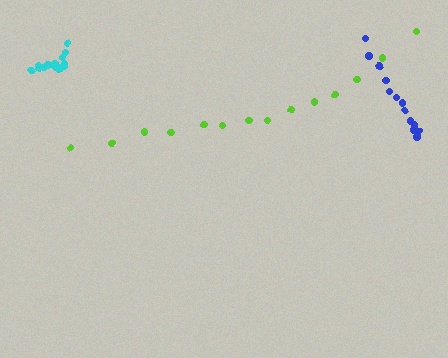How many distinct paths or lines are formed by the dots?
There are 3 distinct paths.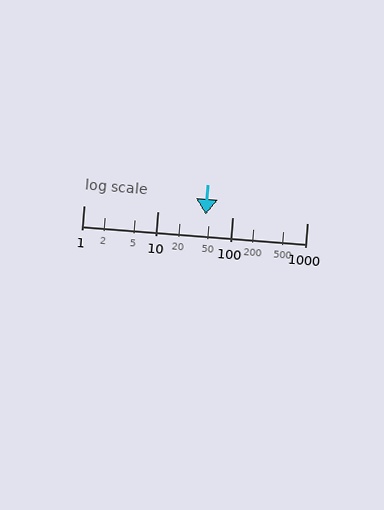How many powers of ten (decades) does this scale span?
The scale spans 3 decades, from 1 to 1000.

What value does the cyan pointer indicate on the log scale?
The pointer indicates approximately 44.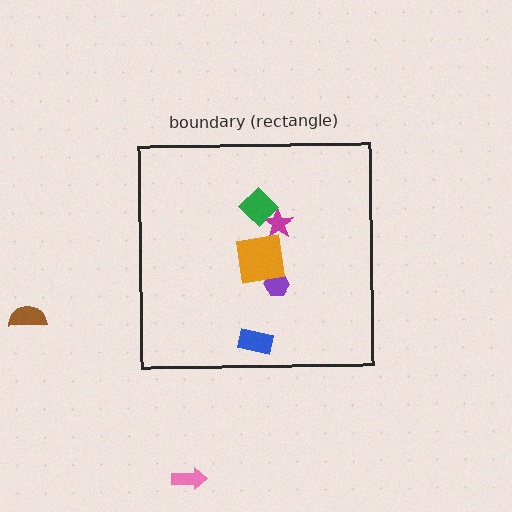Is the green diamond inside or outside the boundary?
Inside.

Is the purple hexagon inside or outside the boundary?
Inside.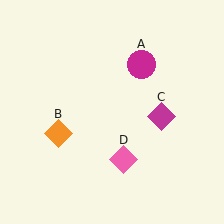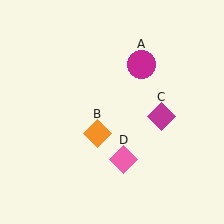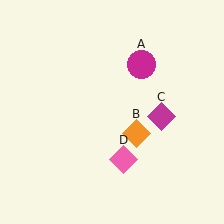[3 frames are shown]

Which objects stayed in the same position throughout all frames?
Magenta circle (object A) and magenta diamond (object C) and pink diamond (object D) remained stationary.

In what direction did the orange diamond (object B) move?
The orange diamond (object B) moved right.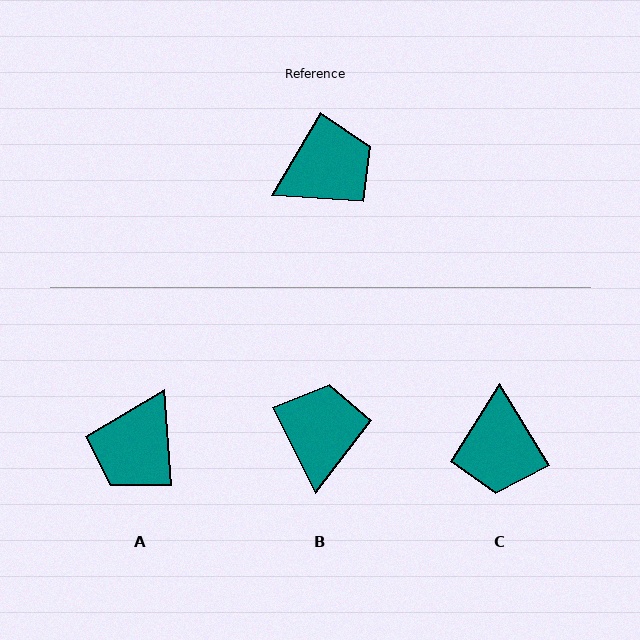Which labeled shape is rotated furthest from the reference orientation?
A, about 146 degrees away.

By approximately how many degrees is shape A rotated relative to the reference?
Approximately 146 degrees clockwise.